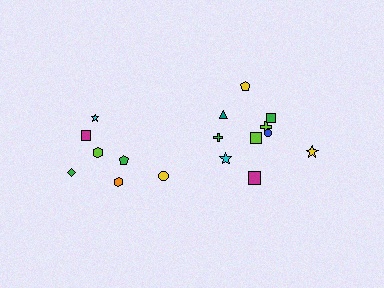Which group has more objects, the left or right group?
The right group.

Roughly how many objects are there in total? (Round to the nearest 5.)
Roughly 15 objects in total.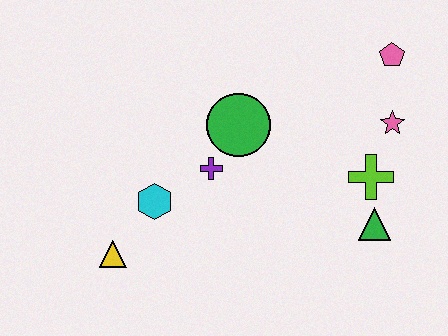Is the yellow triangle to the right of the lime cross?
No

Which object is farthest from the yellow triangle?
The pink pentagon is farthest from the yellow triangle.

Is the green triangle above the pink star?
No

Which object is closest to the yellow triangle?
The cyan hexagon is closest to the yellow triangle.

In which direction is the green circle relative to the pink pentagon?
The green circle is to the left of the pink pentagon.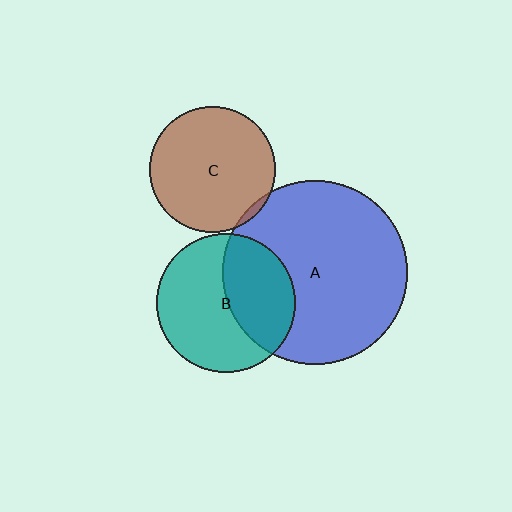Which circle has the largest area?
Circle A (blue).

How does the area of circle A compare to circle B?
Approximately 1.8 times.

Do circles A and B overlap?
Yes.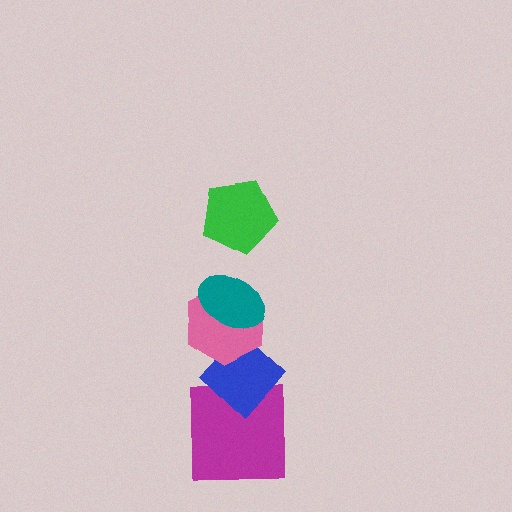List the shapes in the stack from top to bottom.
From top to bottom: the green pentagon, the teal ellipse, the pink hexagon, the blue diamond, the magenta square.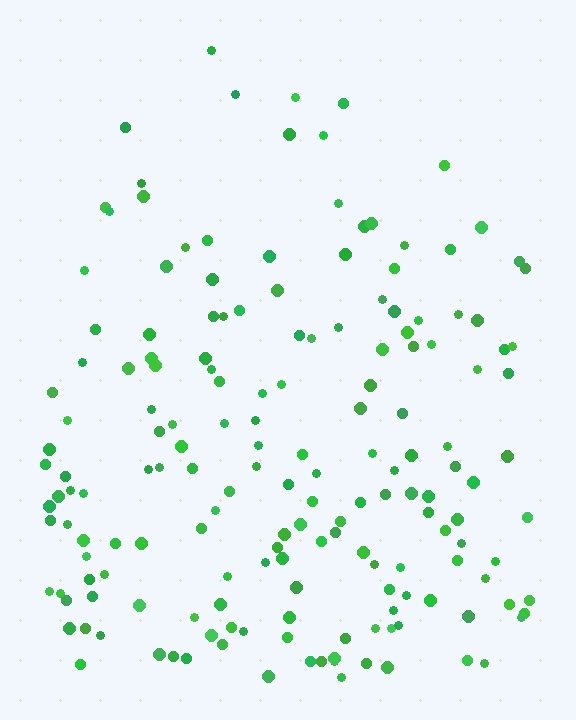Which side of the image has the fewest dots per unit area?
The top.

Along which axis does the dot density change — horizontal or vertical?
Vertical.